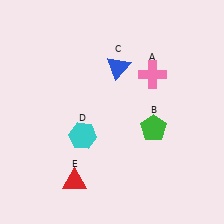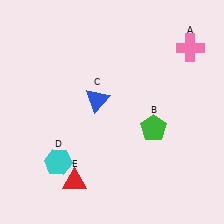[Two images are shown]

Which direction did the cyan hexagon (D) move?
The cyan hexagon (D) moved down.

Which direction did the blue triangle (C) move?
The blue triangle (C) moved down.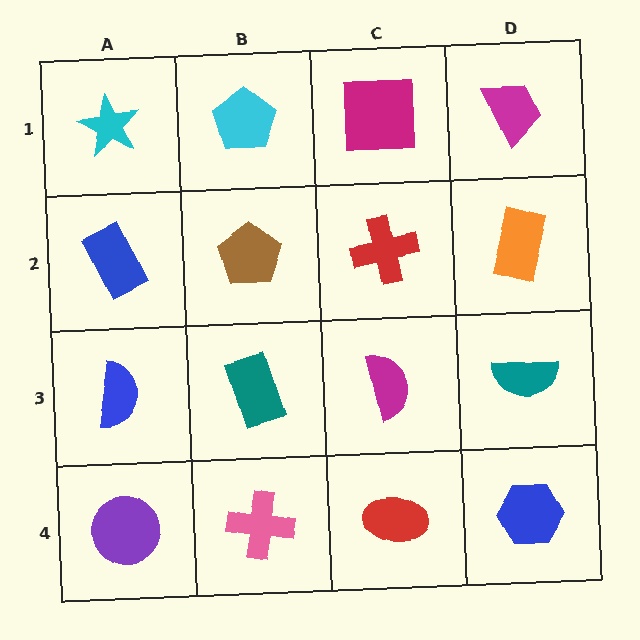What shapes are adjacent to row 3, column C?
A red cross (row 2, column C), a red ellipse (row 4, column C), a teal rectangle (row 3, column B), a teal semicircle (row 3, column D).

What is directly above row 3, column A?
A blue rectangle.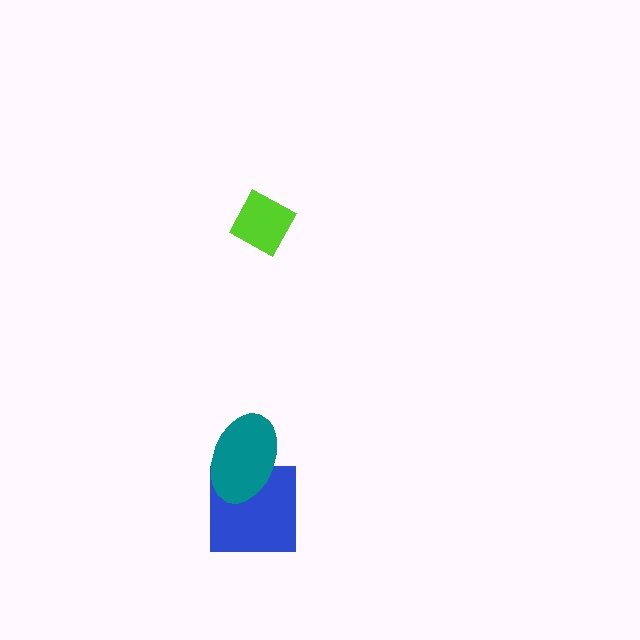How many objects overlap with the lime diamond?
0 objects overlap with the lime diamond.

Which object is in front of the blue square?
The teal ellipse is in front of the blue square.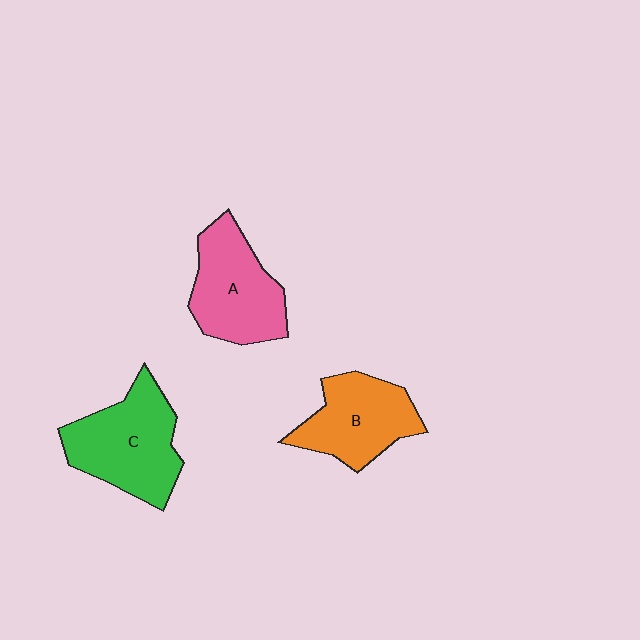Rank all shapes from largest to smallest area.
From largest to smallest: C (green), A (pink), B (orange).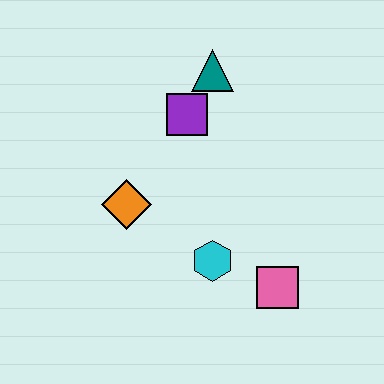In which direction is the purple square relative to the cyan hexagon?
The purple square is above the cyan hexagon.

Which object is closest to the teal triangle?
The purple square is closest to the teal triangle.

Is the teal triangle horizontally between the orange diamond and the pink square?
Yes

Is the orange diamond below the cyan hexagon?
No